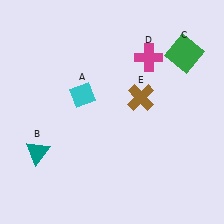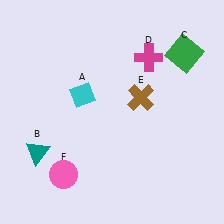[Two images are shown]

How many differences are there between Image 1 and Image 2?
There is 1 difference between the two images.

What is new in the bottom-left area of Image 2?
A pink circle (F) was added in the bottom-left area of Image 2.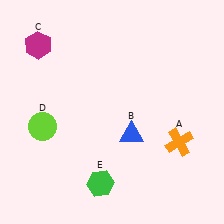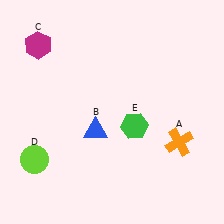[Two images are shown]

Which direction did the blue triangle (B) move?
The blue triangle (B) moved left.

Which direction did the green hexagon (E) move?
The green hexagon (E) moved up.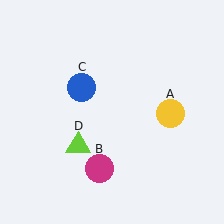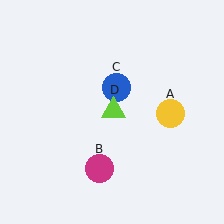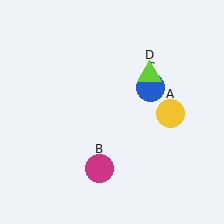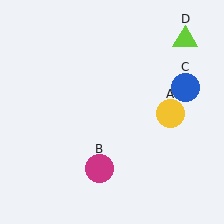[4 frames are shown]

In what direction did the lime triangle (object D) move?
The lime triangle (object D) moved up and to the right.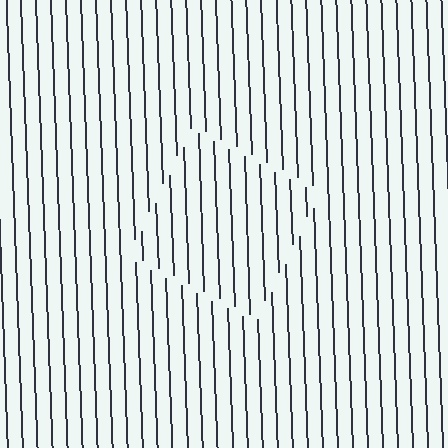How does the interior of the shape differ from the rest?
The interior of the shape contains the same grating, shifted by half a period — the contour is defined by the phase discontinuity where line-ends from the inner and outer gratings abut.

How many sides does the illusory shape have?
4 sides — the line-ends trace a square.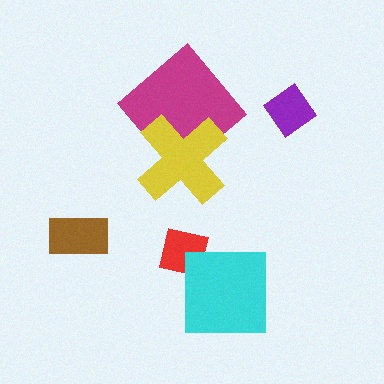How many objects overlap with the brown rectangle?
0 objects overlap with the brown rectangle.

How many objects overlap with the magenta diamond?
1 object overlaps with the magenta diamond.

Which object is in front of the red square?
The cyan square is in front of the red square.